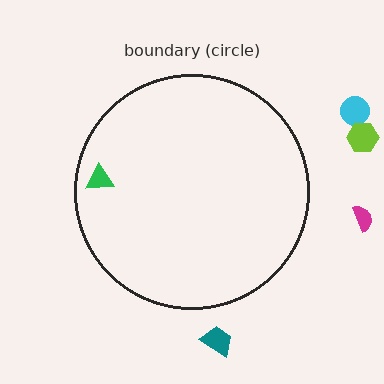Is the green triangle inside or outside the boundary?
Inside.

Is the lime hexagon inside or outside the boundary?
Outside.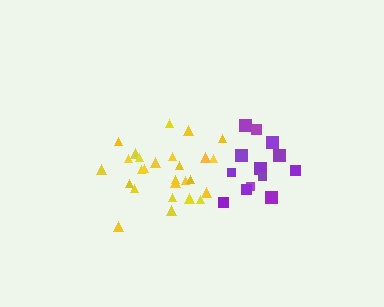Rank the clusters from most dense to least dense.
yellow, purple.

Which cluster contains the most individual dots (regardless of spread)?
Yellow (27).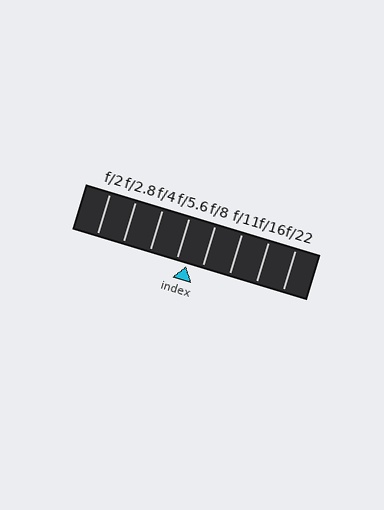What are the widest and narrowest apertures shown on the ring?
The widest aperture shown is f/2 and the narrowest is f/22.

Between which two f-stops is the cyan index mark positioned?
The index mark is between f/5.6 and f/8.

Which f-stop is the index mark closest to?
The index mark is closest to f/5.6.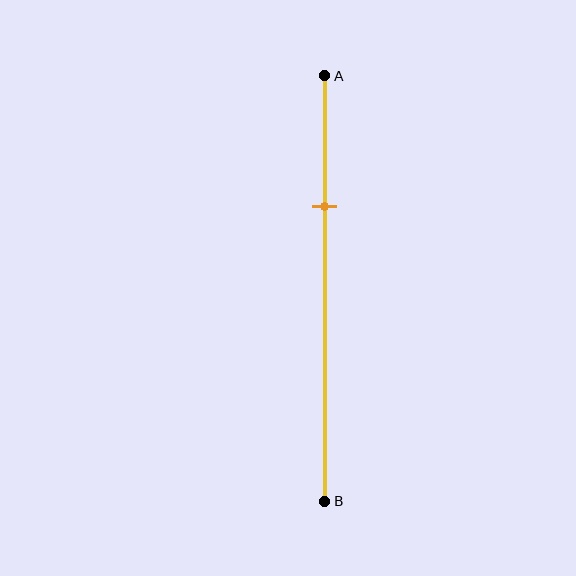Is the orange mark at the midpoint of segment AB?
No, the mark is at about 30% from A, not at the 50% midpoint.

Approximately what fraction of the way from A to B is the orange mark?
The orange mark is approximately 30% of the way from A to B.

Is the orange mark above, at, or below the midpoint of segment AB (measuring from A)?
The orange mark is above the midpoint of segment AB.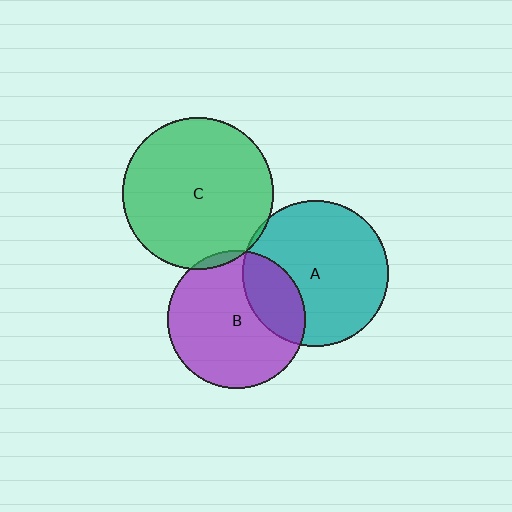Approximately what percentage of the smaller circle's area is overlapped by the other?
Approximately 5%.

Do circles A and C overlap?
Yes.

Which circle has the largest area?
Circle C (green).